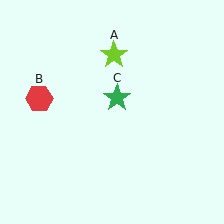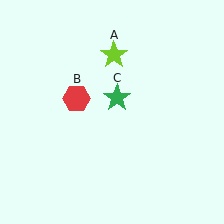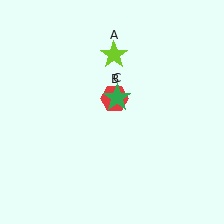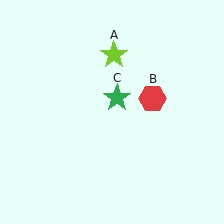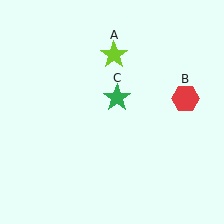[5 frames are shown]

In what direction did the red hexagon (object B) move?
The red hexagon (object B) moved right.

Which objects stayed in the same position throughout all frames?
Lime star (object A) and green star (object C) remained stationary.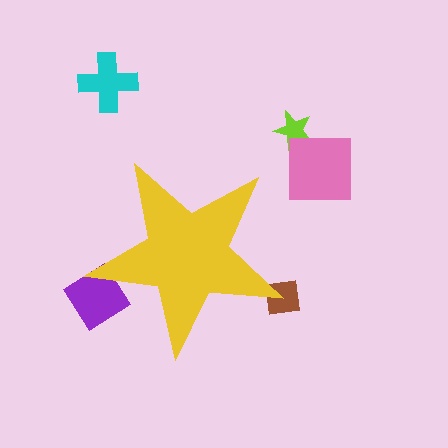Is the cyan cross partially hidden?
No, the cyan cross is fully visible.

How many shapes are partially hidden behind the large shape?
2 shapes are partially hidden.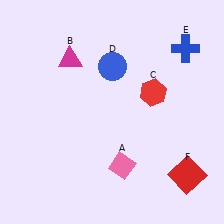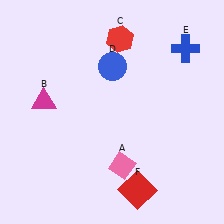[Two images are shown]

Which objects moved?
The objects that moved are: the magenta triangle (B), the red hexagon (C), the red square (F).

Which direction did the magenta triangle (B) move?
The magenta triangle (B) moved down.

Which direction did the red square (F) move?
The red square (F) moved left.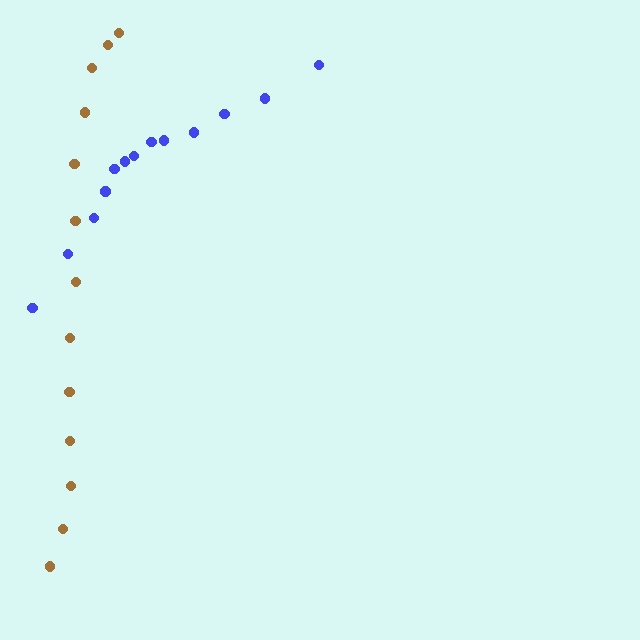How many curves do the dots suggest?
There are 2 distinct paths.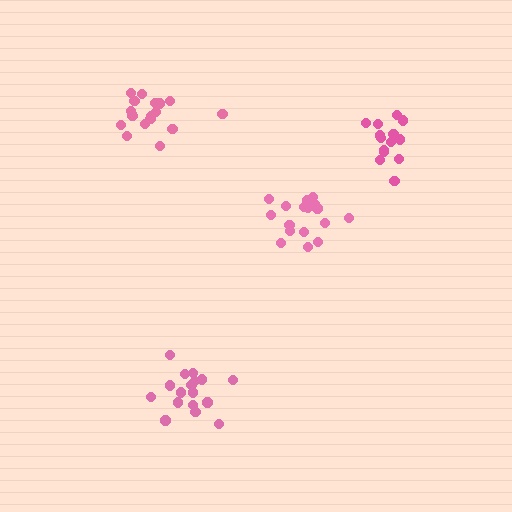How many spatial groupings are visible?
There are 4 spatial groupings.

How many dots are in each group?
Group 1: 17 dots, Group 2: 18 dots, Group 3: 14 dots, Group 4: 17 dots (66 total).